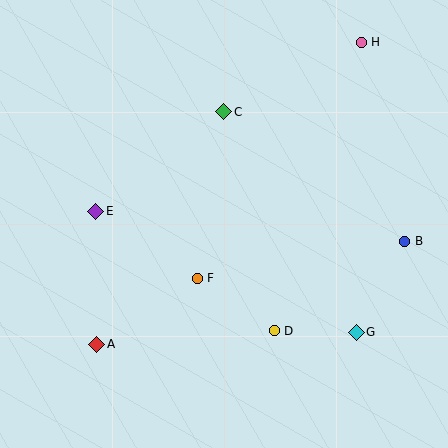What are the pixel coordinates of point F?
Point F is at (197, 278).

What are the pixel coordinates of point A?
Point A is at (97, 344).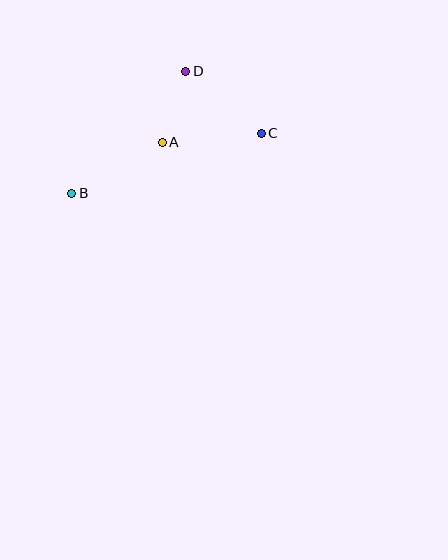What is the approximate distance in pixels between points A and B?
The distance between A and B is approximately 104 pixels.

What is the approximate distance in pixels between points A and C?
The distance between A and C is approximately 99 pixels.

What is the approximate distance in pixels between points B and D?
The distance between B and D is approximately 167 pixels.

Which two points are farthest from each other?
Points B and C are farthest from each other.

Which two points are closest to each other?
Points A and D are closest to each other.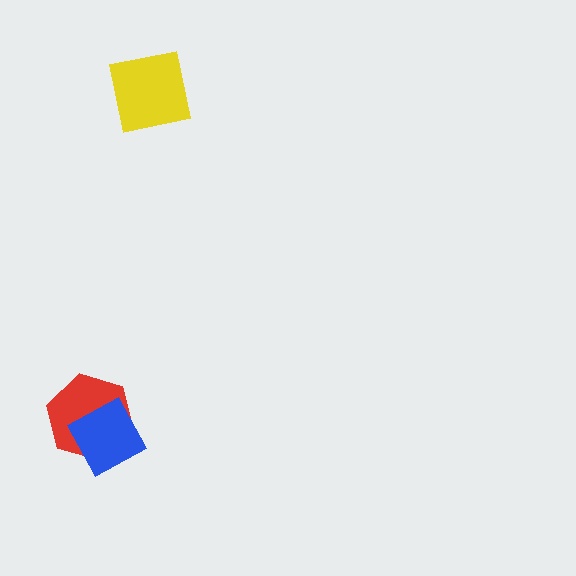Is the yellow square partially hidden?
No, no other shape covers it.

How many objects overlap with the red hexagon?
1 object overlaps with the red hexagon.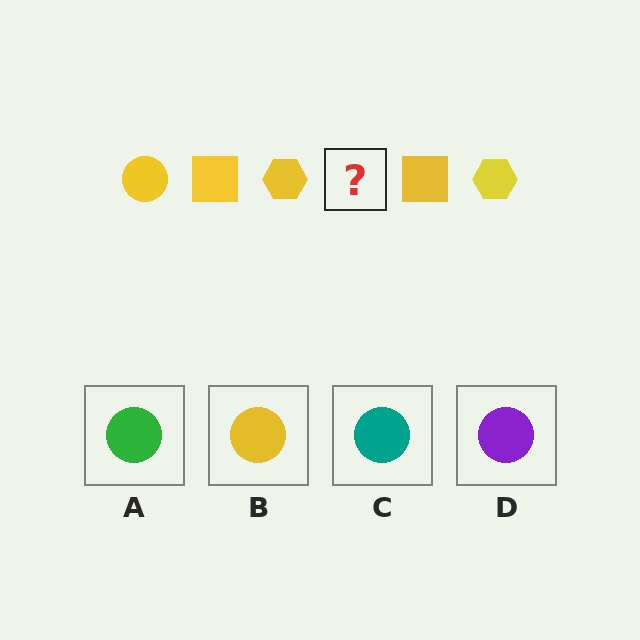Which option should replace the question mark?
Option B.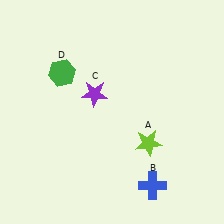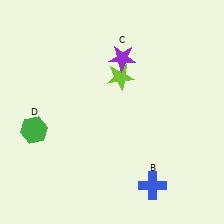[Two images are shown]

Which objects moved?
The objects that moved are: the lime star (A), the purple star (C), the green hexagon (D).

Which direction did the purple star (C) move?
The purple star (C) moved up.